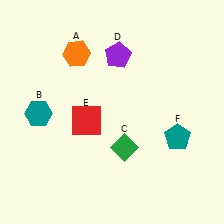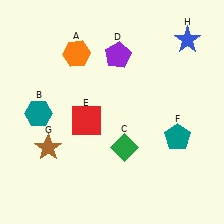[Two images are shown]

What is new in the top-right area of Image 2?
A blue star (H) was added in the top-right area of Image 2.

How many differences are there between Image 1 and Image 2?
There are 2 differences between the two images.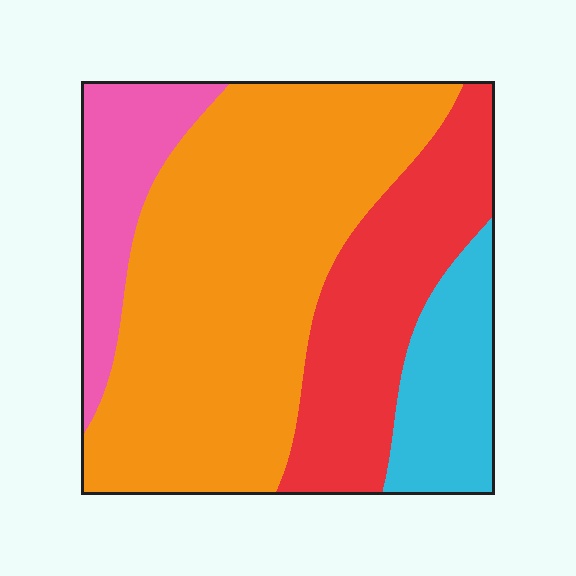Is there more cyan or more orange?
Orange.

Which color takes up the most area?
Orange, at roughly 50%.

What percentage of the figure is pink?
Pink covers about 10% of the figure.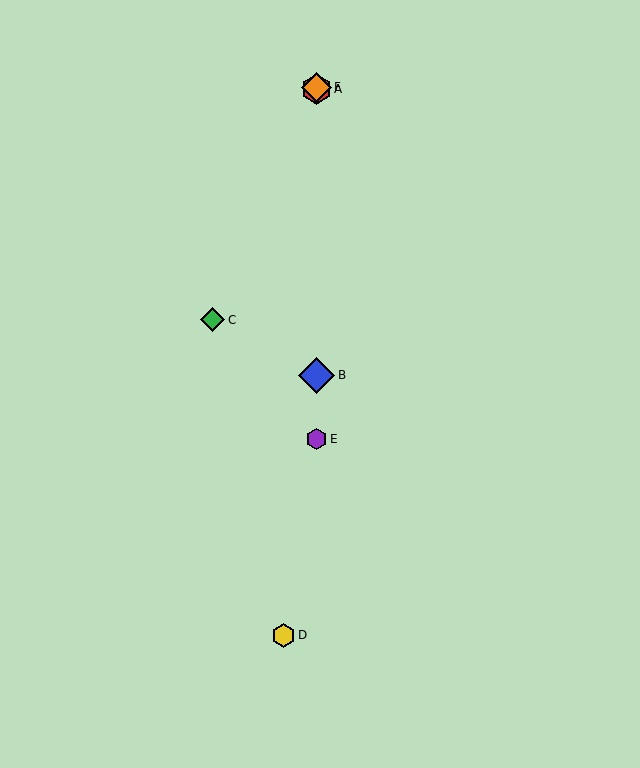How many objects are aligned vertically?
4 objects (A, B, E, F) are aligned vertically.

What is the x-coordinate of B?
Object B is at x≈316.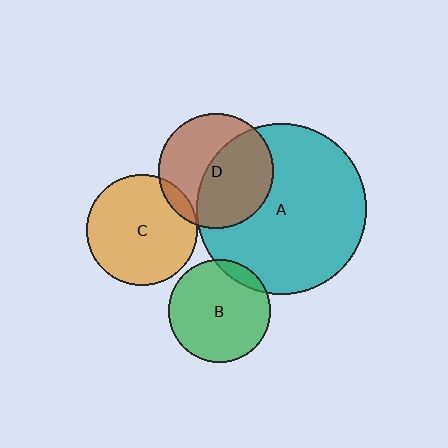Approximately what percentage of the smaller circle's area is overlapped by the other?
Approximately 10%.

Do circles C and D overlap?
Yes.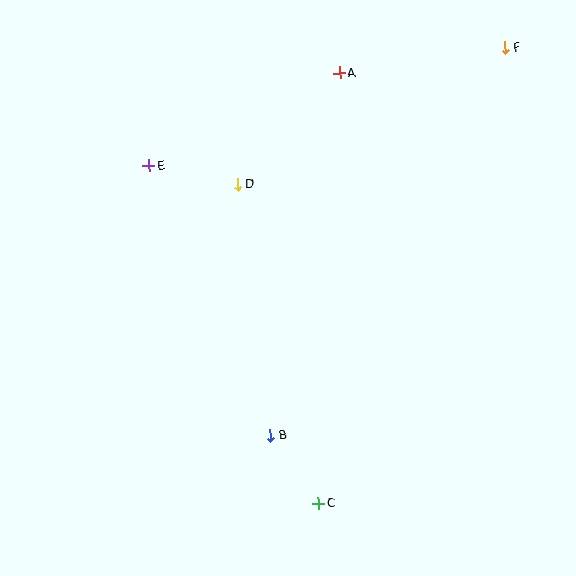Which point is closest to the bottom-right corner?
Point C is closest to the bottom-right corner.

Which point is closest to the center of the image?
Point D at (237, 184) is closest to the center.